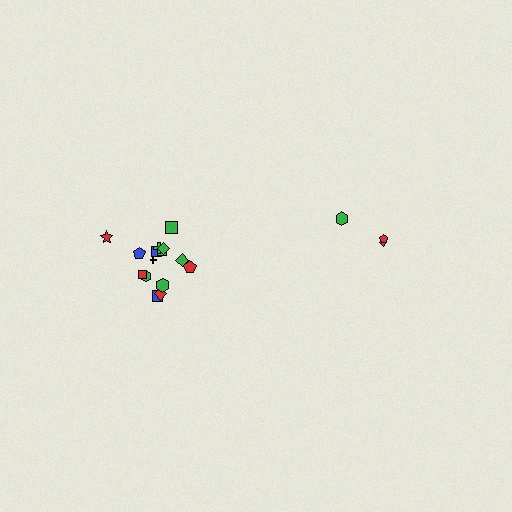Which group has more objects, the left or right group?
The left group.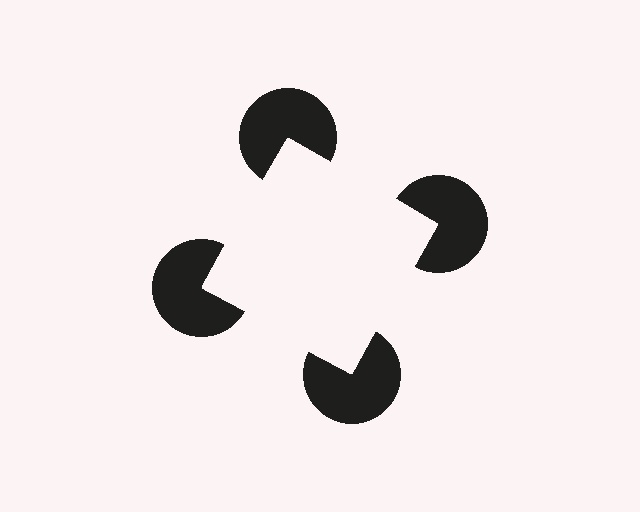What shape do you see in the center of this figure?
An illusory square — its edges are inferred from the aligned wedge cuts in the pac-man discs, not physically drawn.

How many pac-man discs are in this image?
There are 4 — one at each vertex of the illusory square.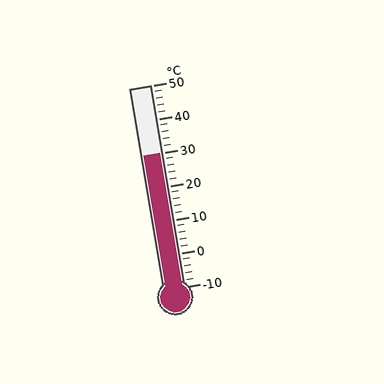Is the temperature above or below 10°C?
The temperature is above 10°C.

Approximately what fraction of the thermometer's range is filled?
The thermometer is filled to approximately 65% of its range.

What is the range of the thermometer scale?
The thermometer scale ranges from -10°C to 50°C.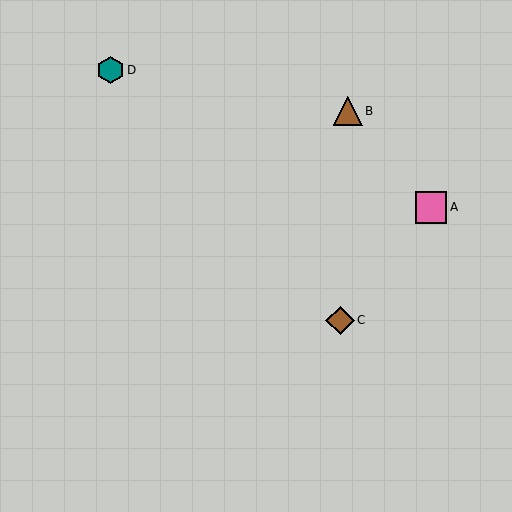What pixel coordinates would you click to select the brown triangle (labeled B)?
Click at (348, 111) to select the brown triangle B.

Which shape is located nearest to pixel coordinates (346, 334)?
The brown diamond (labeled C) at (340, 320) is nearest to that location.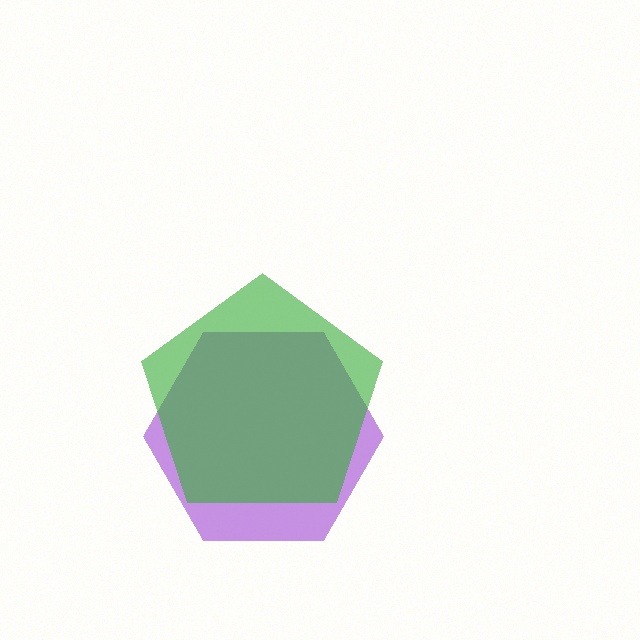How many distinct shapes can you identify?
There are 2 distinct shapes: a purple hexagon, a green pentagon.